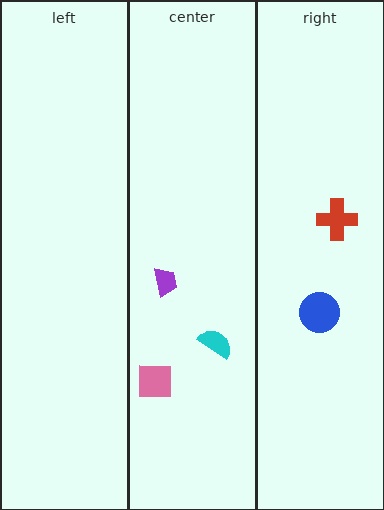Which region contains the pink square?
The center region.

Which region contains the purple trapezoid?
The center region.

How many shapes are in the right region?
2.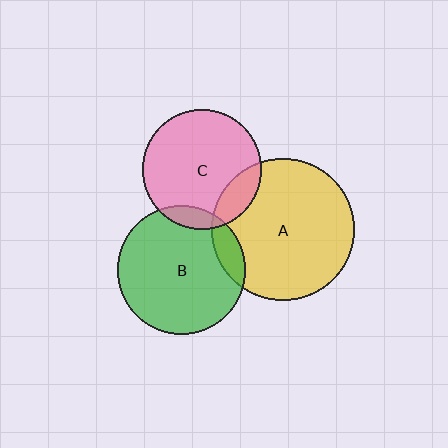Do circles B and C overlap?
Yes.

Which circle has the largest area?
Circle A (yellow).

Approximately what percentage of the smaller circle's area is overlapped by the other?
Approximately 10%.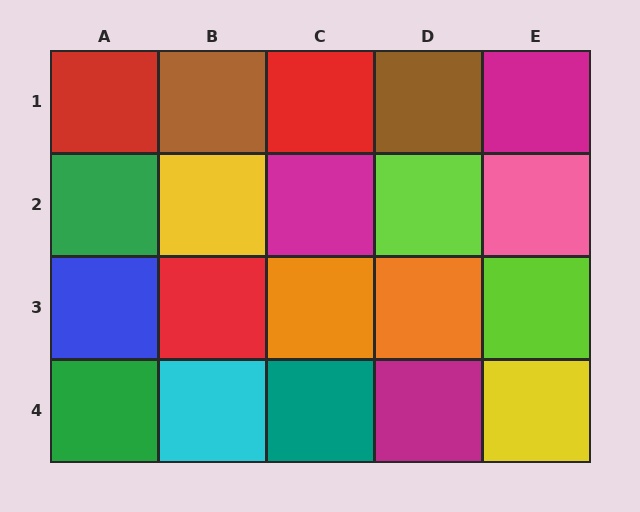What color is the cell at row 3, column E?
Lime.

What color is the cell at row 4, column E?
Yellow.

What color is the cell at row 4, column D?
Magenta.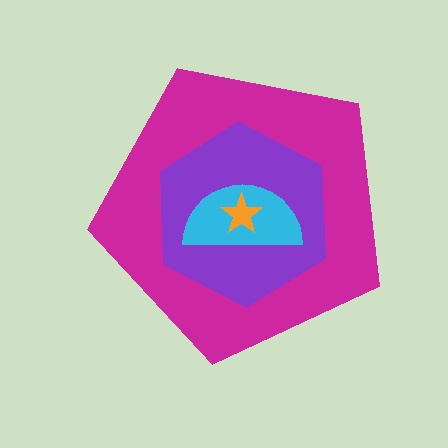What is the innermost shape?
The orange star.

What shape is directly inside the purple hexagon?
The cyan semicircle.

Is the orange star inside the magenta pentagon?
Yes.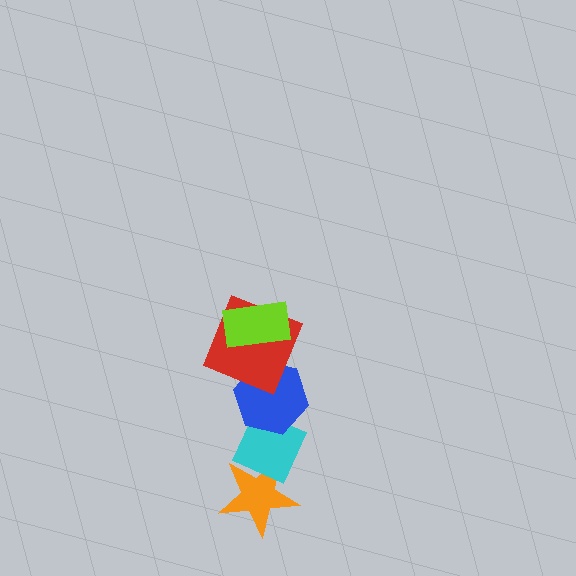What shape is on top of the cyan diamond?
The blue hexagon is on top of the cyan diamond.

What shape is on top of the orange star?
The cyan diamond is on top of the orange star.